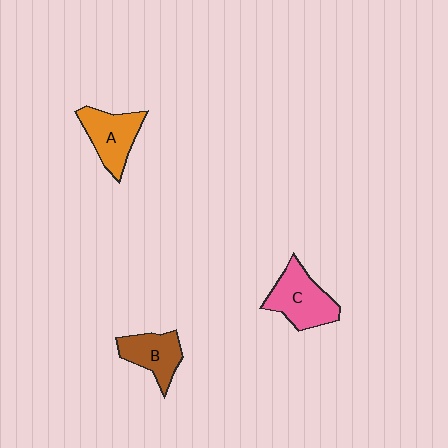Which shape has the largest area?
Shape C (pink).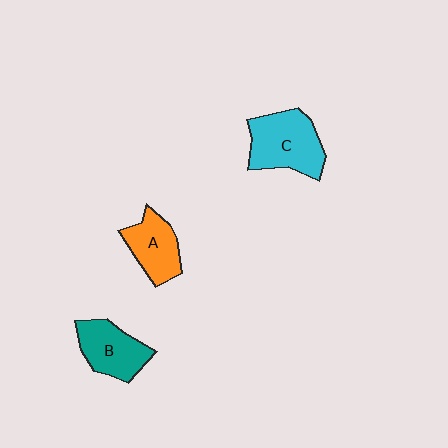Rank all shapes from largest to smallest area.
From largest to smallest: C (cyan), B (teal), A (orange).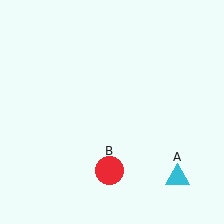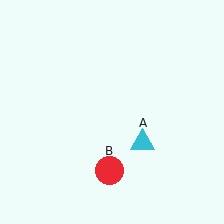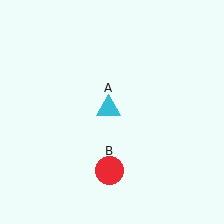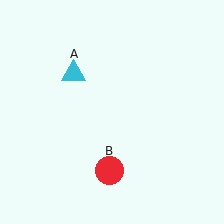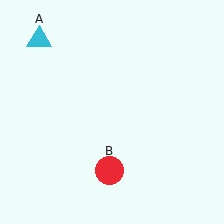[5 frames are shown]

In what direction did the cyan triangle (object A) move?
The cyan triangle (object A) moved up and to the left.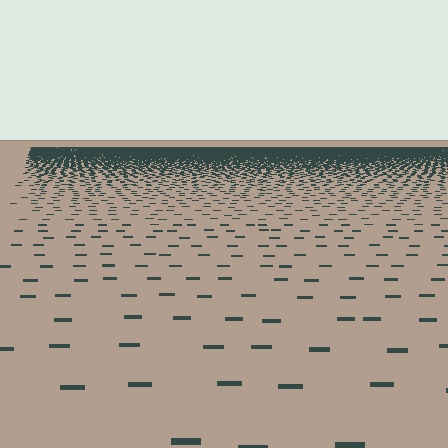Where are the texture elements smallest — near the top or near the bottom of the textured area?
Near the top.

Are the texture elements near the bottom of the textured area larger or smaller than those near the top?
Larger. Near the bottom, elements are closer to the viewer and appear at a bigger on-screen size.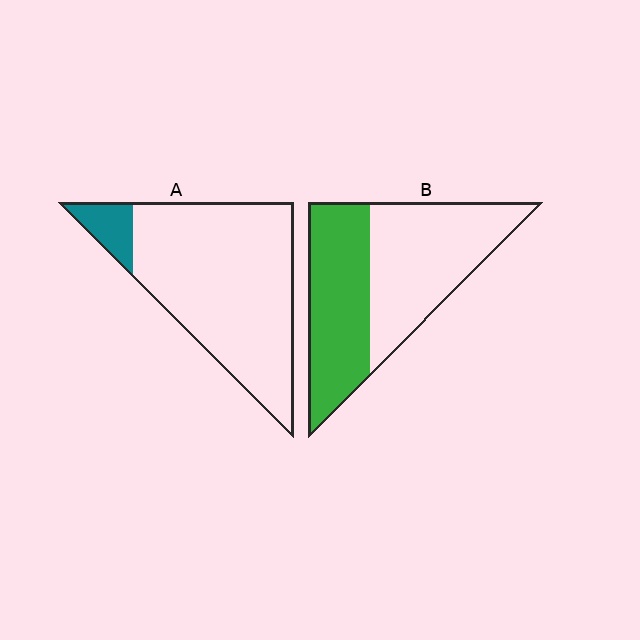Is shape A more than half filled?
No.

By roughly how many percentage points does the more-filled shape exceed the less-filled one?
By roughly 35 percentage points (B over A).